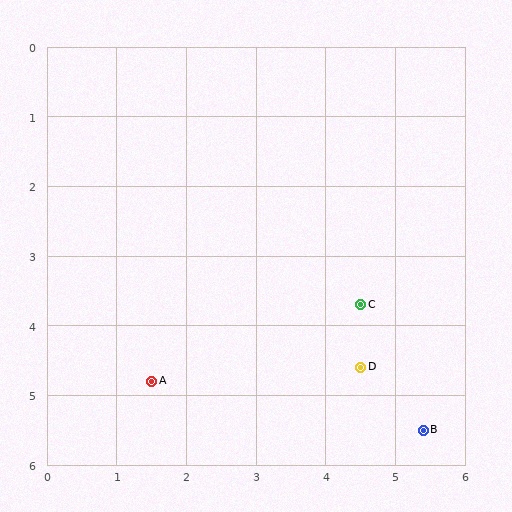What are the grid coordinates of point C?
Point C is at approximately (4.5, 3.7).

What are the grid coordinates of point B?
Point B is at approximately (5.4, 5.5).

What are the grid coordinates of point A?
Point A is at approximately (1.5, 4.8).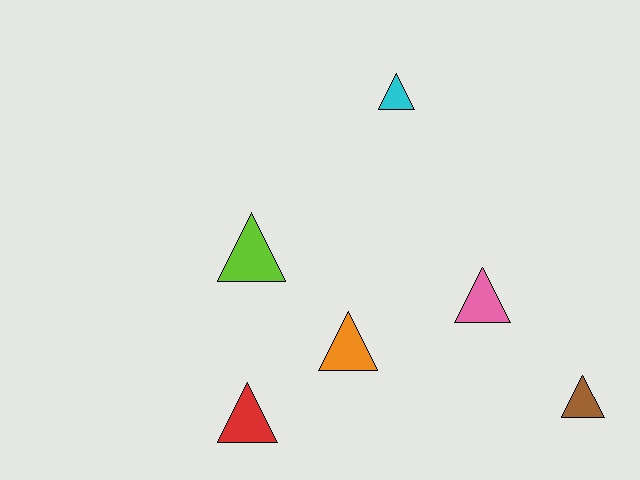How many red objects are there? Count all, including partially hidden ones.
There is 1 red object.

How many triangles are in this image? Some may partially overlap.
There are 6 triangles.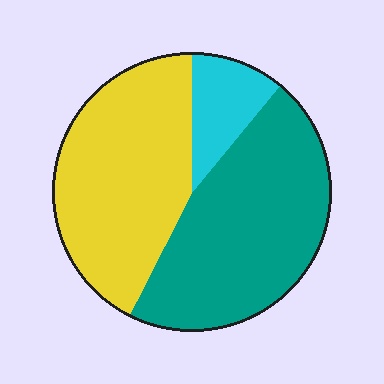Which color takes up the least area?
Cyan, at roughly 10%.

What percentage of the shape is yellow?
Yellow takes up between a third and a half of the shape.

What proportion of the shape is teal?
Teal covers roughly 45% of the shape.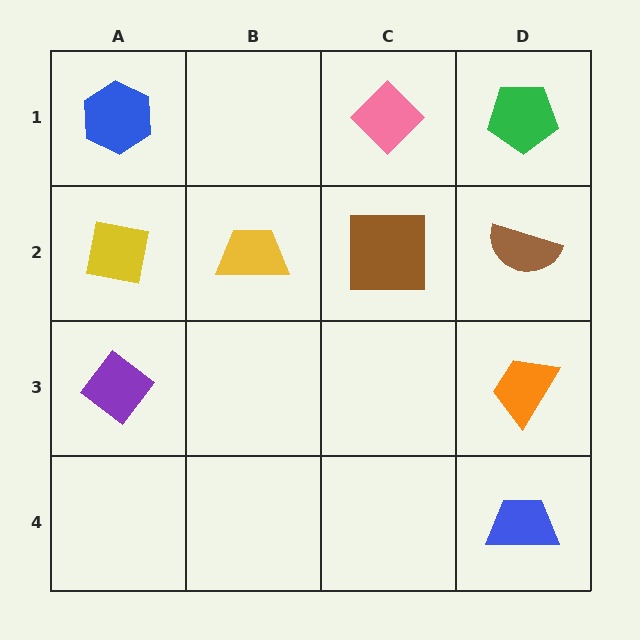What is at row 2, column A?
A yellow square.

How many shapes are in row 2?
4 shapes.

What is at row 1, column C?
A pink diamond.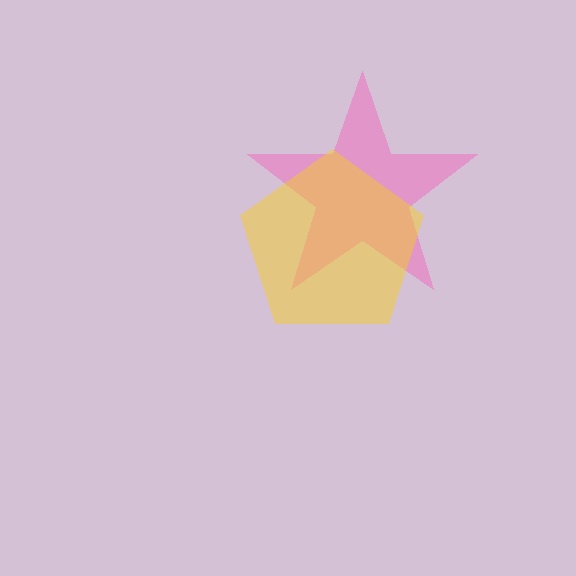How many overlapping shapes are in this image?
There are 2 overlapping shapes in the image.